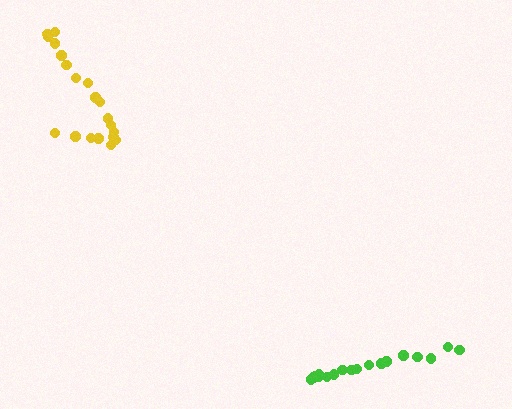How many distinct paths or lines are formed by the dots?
There are 2 distinct paths.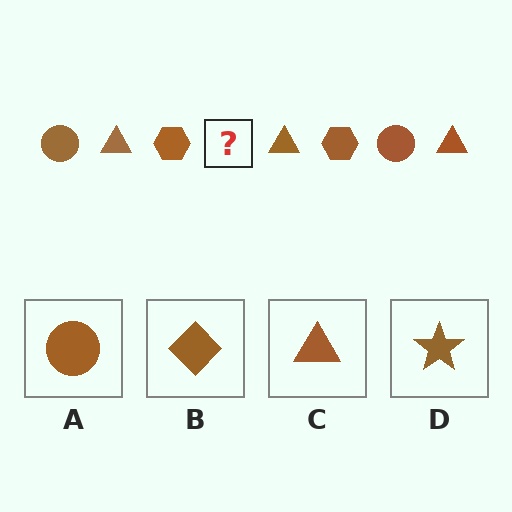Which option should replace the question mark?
Option A.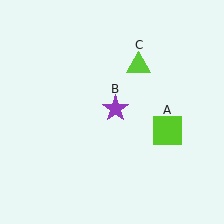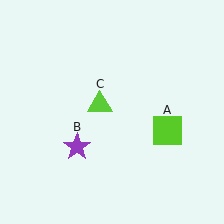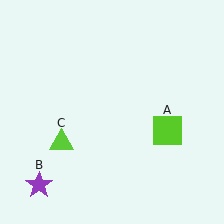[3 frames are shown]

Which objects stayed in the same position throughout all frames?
Lime square (object A) remained stationary.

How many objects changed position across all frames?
2 objects changed position: purple star (object B), lime triangle (object C).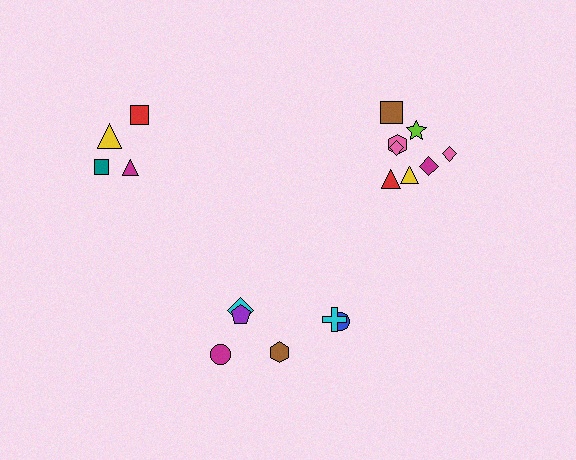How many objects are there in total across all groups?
There are 18 objects.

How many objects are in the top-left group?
There are 4 objects.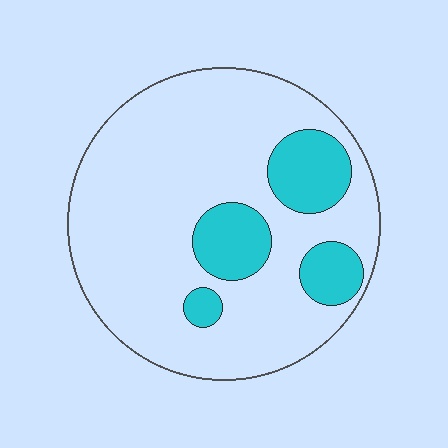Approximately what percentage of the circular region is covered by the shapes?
Approximately 20%.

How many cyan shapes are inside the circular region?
4.